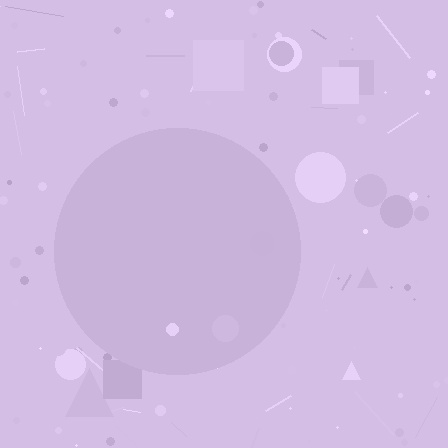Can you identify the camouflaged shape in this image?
The camouflaged shape is a circle.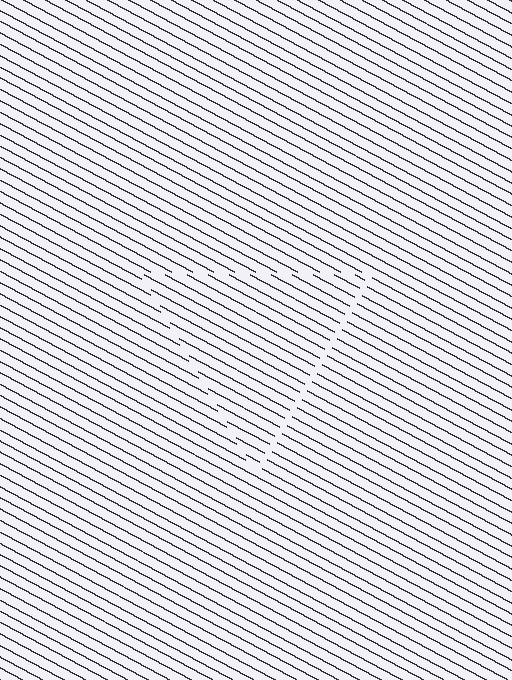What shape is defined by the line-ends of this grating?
An illusory triangle. The interior of the shape contains the same grating, shifted by half a period — the contour is defined by the phase discontinuity where line-ends from the inner and outer gratings abut.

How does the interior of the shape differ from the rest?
The interior of the shape contains the same grating, shifted by half a period — the contour is defined by the phase discontinuity where line-ends from the inner and outer gratings abut.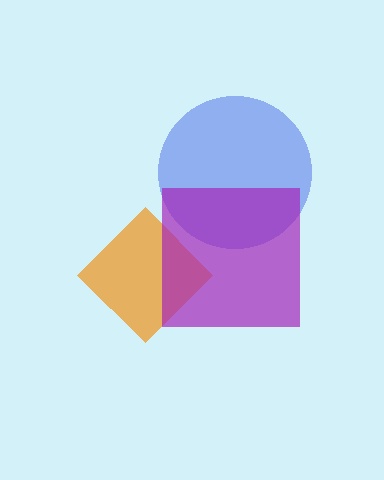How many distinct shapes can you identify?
There are 3 distinct shapes: a blue circle, an orange diamond, a purple square.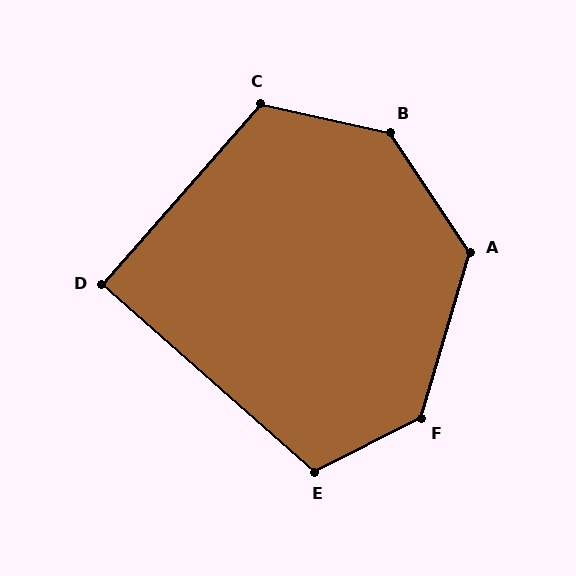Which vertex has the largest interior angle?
B, at approximately 136 degrees.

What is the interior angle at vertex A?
Approximately 130 degrees (obtuse).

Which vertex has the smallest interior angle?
D, at approximately 90 degrees.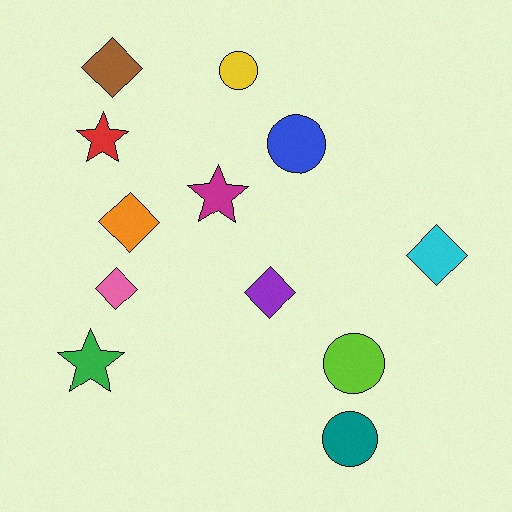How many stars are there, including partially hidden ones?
There are 3 stars.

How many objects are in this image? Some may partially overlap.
There are 12 objects.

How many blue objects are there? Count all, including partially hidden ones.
There is 1 blue object.